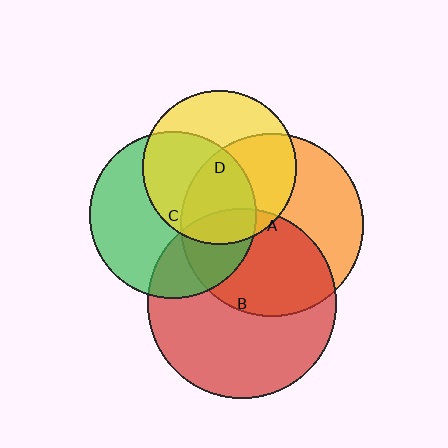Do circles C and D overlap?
Yes.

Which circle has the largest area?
Circle B (red).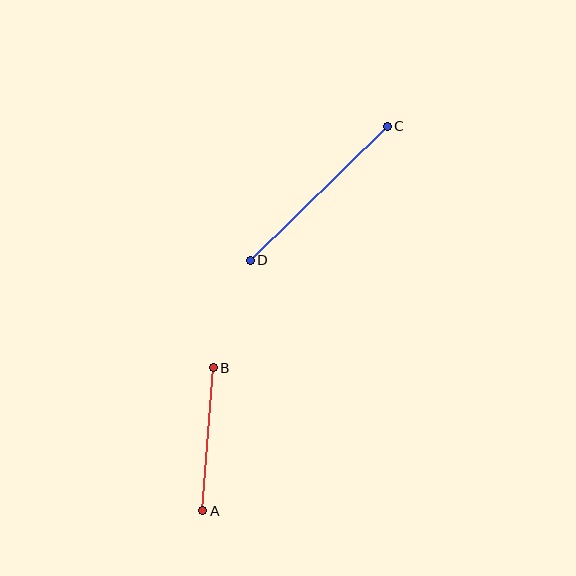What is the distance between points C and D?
The distance is approximately 192 pixels.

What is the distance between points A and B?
The distance is approximately 144 pixels.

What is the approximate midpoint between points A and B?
The midpoint is at approximately (208, 439) pixels.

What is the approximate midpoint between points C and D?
The midpoint is at approximately (319, 193) pixels.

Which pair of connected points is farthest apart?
Points C and D are farthest apart.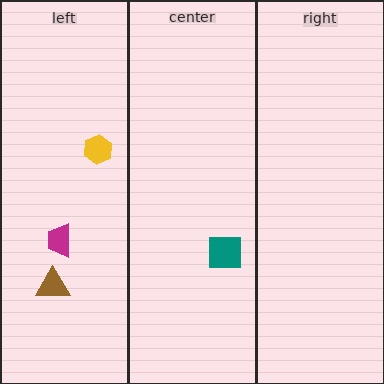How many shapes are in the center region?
1.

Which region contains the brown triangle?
The left region.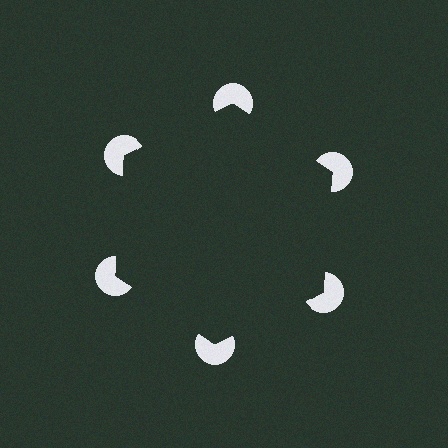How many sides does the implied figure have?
6 sides.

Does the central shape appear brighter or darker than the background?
It typically appears slightly darker than the background, even though no actual brightness change is drawn.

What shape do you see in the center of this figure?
An illusory hexagon — its edges are inferred from the aligned wedge cuts in the pac-man discs, not physically drawn.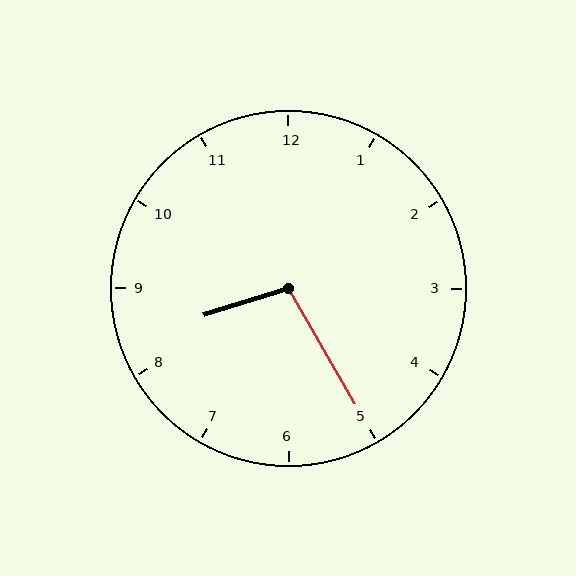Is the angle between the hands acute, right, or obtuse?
It is obtuse.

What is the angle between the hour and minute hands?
Approximately 102 degrees.